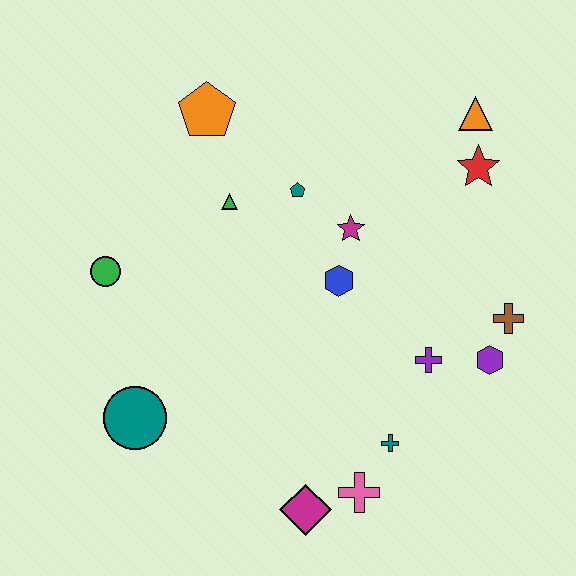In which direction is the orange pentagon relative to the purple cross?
The orange pentagon is above the purple cross.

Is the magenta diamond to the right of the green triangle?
Yes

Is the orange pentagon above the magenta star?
Yes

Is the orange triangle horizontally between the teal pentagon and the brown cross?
Yes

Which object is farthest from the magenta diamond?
The orange triangle is farthest from the magenta diamond.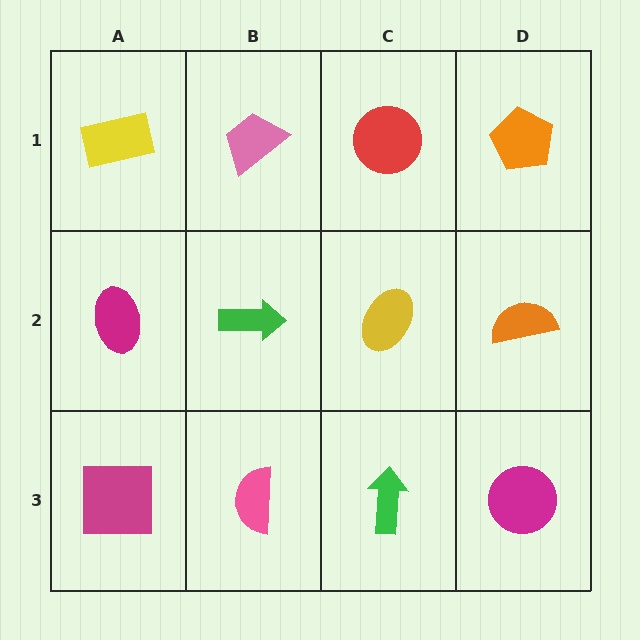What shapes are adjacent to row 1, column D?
An orange semicircle (row 2, column D), a red circle (row 1, column C).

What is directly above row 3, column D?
An orange semicircle.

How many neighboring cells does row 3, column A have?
2.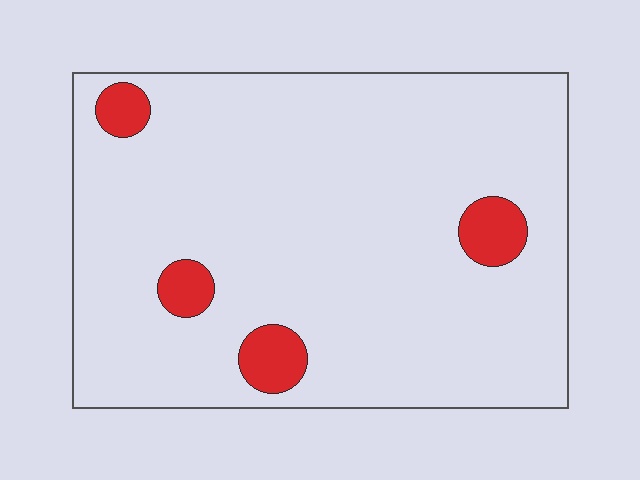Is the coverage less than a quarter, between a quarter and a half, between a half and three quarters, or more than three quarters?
Less than a quarter.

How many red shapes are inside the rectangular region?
4.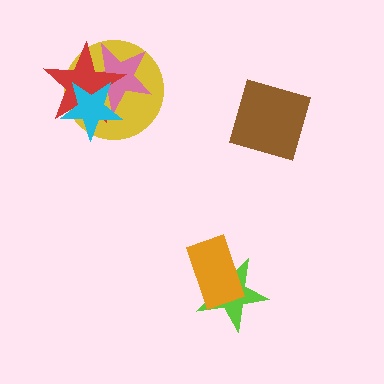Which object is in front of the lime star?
The orange rectangle is in front of the lime star.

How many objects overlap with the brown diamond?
0 objects overlap with the brown diamond.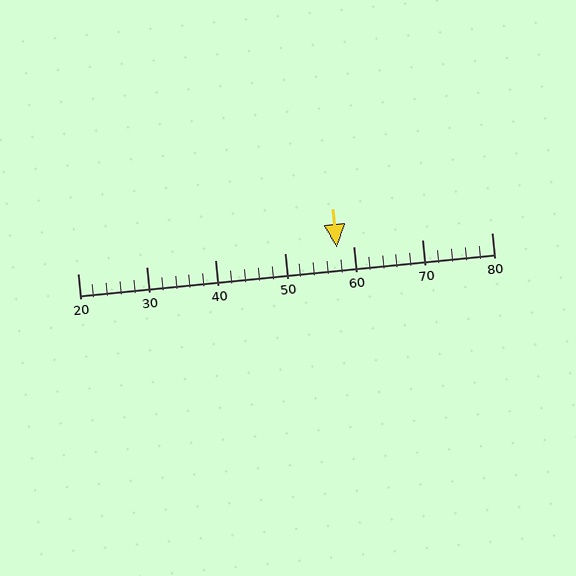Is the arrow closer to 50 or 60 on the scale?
The arrow is closer to 60.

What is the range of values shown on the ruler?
The ruler shows values from 20 to 80.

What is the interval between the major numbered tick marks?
The major tick marks are spaced 10 units apart.